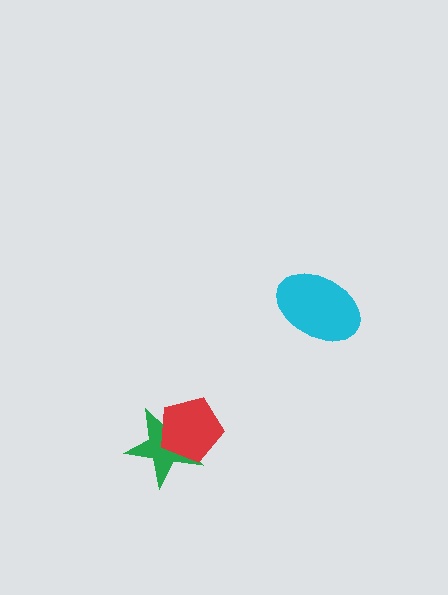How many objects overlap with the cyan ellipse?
0 objects overlap with the cyan ellipse.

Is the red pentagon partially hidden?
No, no other shape covers it.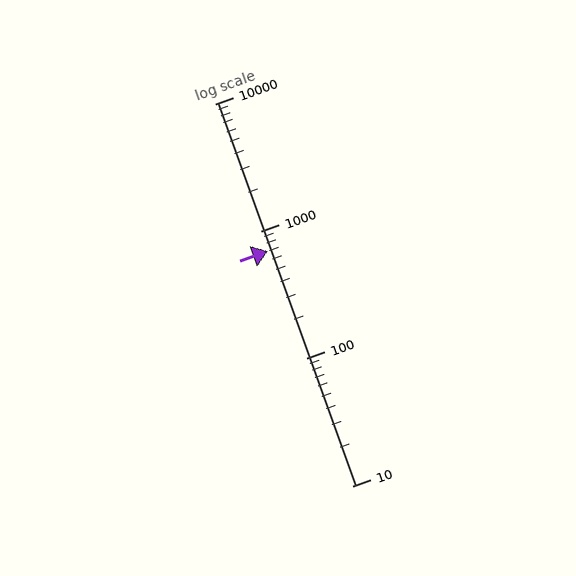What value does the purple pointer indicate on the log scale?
The pointer indicates approximately 700.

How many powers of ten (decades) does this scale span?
The scale spans 3 decades, from 10 to 10000.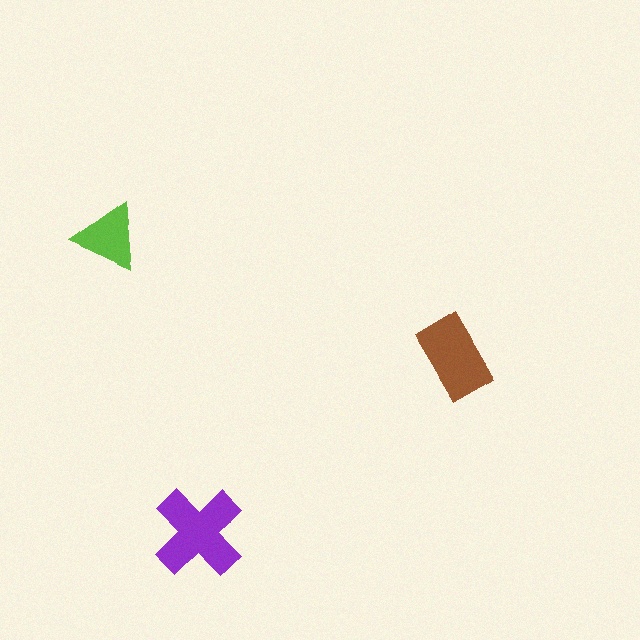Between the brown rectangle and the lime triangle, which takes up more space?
The brown rectangle.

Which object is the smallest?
The lime triangle.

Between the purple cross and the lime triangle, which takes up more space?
The purple cross.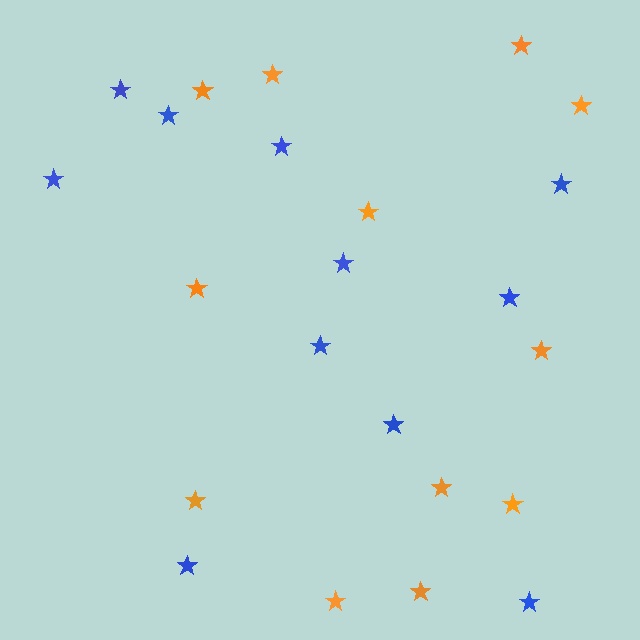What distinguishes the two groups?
There are 2 groups: one group of blue stars (11) and one group of orange stars (12).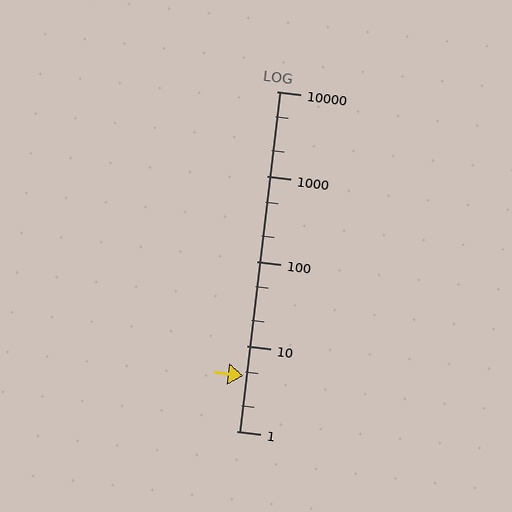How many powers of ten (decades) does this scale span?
The scale spans 4 decades, from 1 to 10000.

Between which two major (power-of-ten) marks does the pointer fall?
The pointer is between 1 and 10.